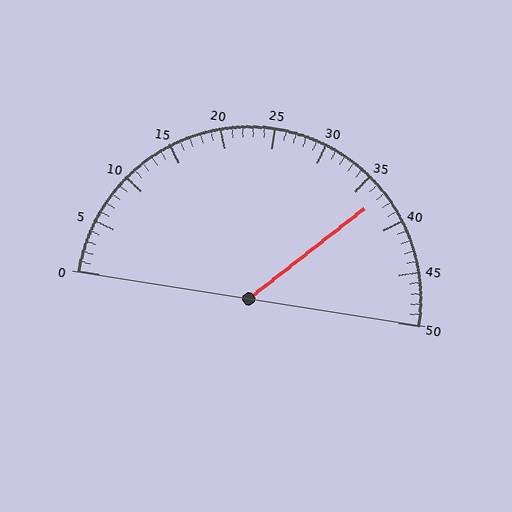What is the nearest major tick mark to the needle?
The nearest major tick mark is 35.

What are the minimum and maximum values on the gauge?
The gauge ranges from 0 to 50.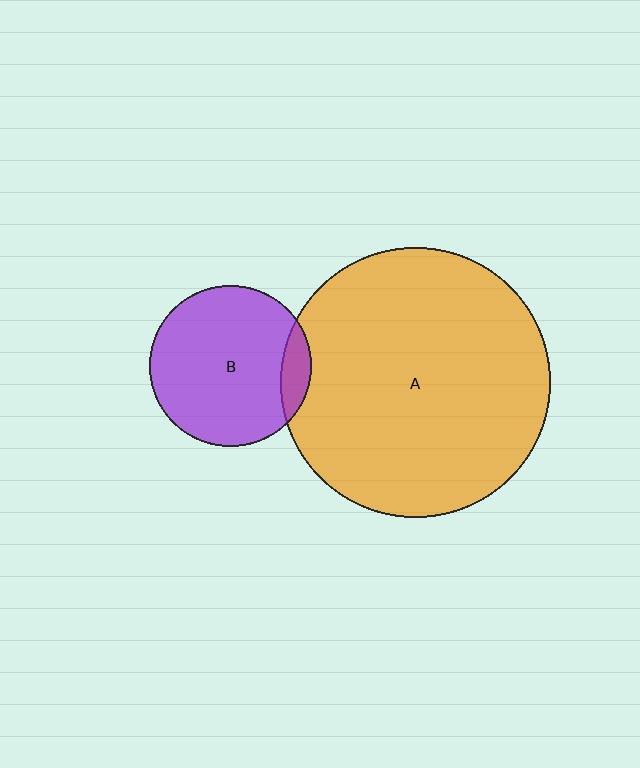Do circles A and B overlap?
Yes.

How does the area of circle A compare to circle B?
Approximately 2.8 times.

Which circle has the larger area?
Circle A (orange).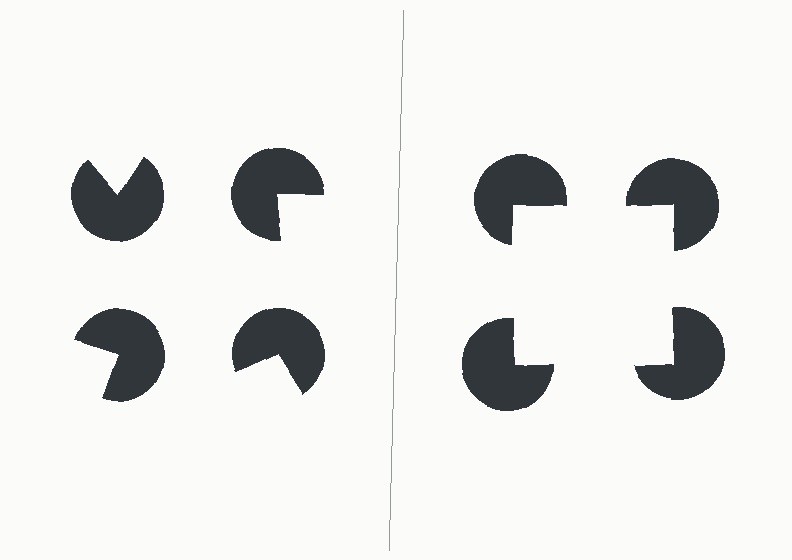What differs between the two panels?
The pac-man discs are positioned identically on both sides; only the wedge orientations differ. On the right they align to a square; on the left they are misaligned.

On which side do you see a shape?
An illusory square appears on the right side. On the left side the wedge cuts are rotated, so no coherent shape forms.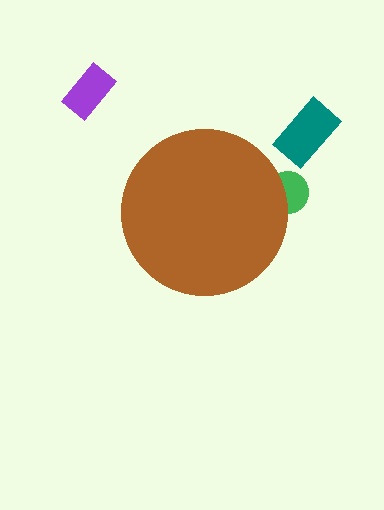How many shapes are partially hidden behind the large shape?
1 shape is partially hidden.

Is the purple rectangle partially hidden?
No, the purple rectangle is fully visible.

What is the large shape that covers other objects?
A brown circle.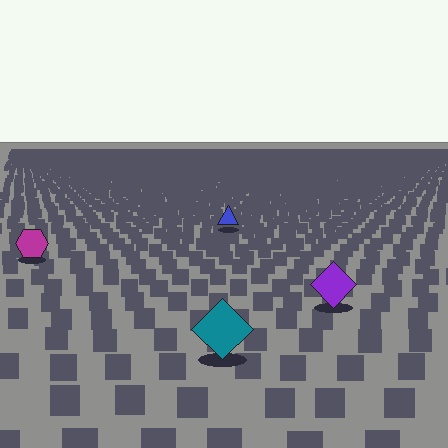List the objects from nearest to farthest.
From nearest to farthest: the teal diamond, the purple diamond, the magenta hexagon, the blue triangle.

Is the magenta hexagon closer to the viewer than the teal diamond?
No. The teal diamond is closer — you can tell from the texture gradient: the ground texture is coarser near it.